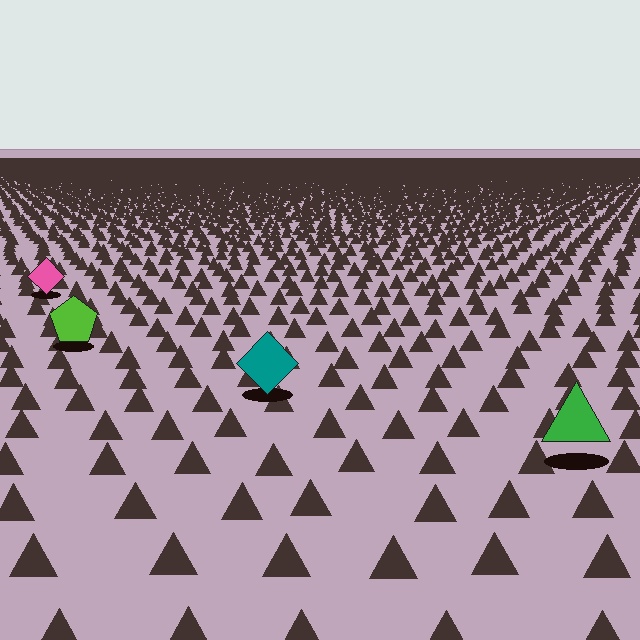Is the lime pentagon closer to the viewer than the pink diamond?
Yes. The lime pentagon is closer — you can tell from the texture gradient: the ground texture is coarser near it.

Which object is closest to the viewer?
The green triangle is closest. The texture marks near it are larger and more spread out.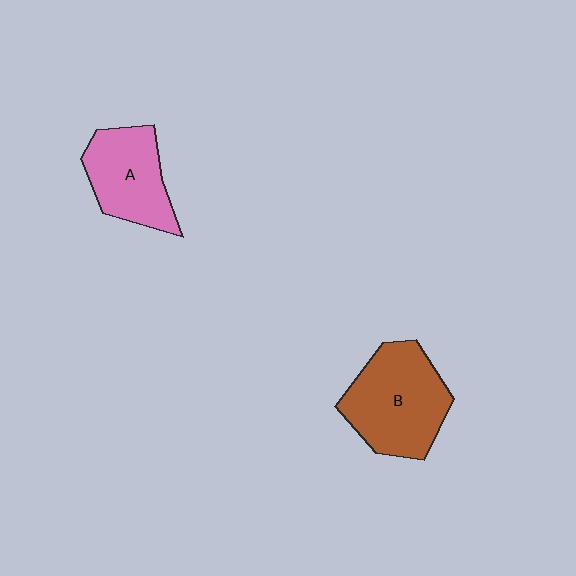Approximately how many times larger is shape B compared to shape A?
Approximately 1.3 times.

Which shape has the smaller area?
Shape A (pink).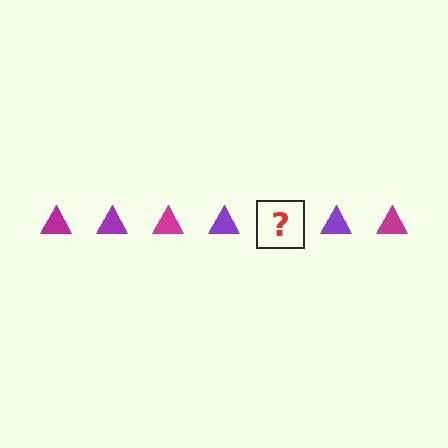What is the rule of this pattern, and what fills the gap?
The rule is that the pattern cycles through magenta, purple triangles. The gap should be filled with a magenta triangle.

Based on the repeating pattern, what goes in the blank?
The blank should be a magenta triangle.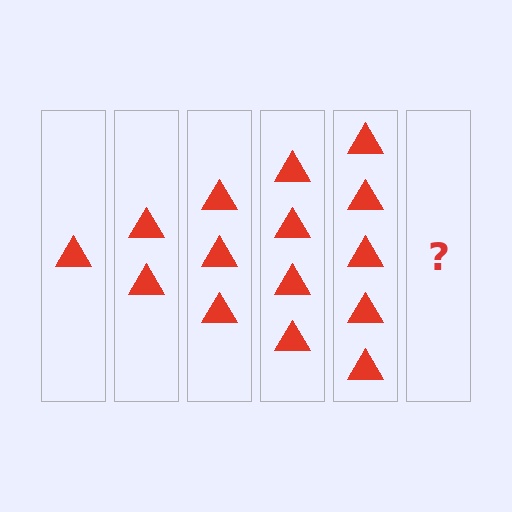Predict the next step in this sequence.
The next step is 6 triangles.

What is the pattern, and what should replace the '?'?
The pattern is that each step adds one more triangle. The '?' should be 6 triangles.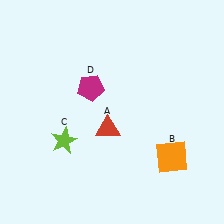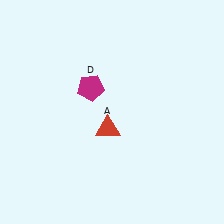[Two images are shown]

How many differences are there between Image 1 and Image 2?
There are 2 differences between the two images.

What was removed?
The lime star (C), the orange square (B) were removed in Image 2.